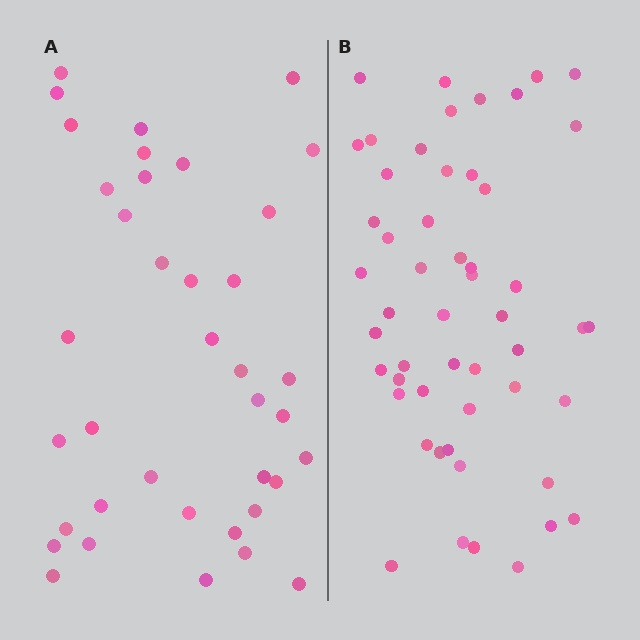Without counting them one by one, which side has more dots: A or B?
Region B (the right region) has more dots.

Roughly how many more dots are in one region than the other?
Region B has approximately 15 more dots than region A.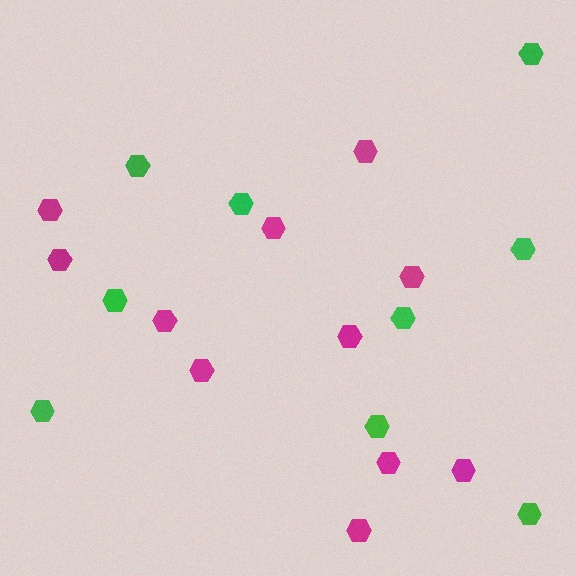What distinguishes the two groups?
There are 2 groups: one group of green hexagons (9) and one group of magenta hexagons (11).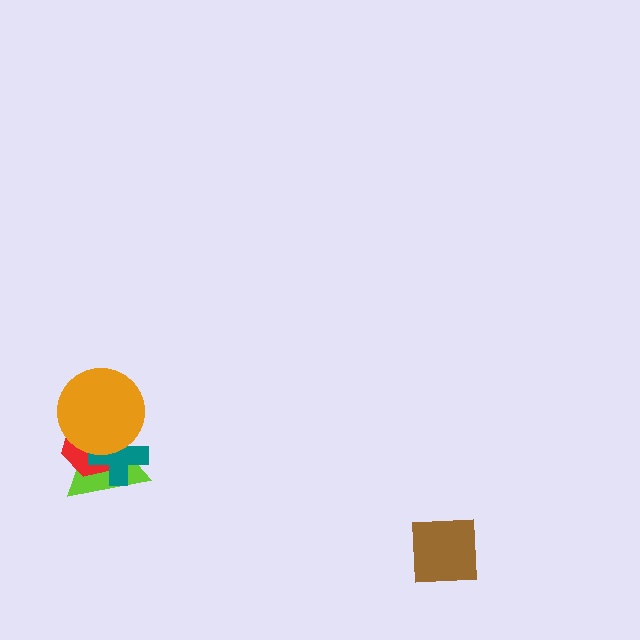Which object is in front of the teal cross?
The orange circle is in front of the teal cross.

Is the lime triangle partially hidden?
Yes, it is partially covered by another shape.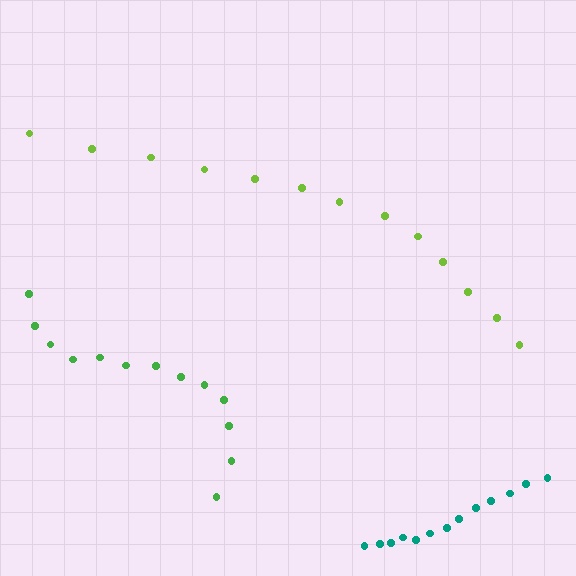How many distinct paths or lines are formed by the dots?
There are 3 distinct paths.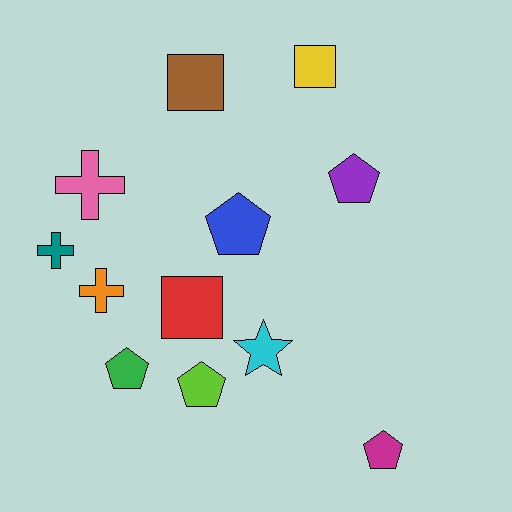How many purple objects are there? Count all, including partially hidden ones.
There is 1 purple object.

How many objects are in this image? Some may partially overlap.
There are 12 objects.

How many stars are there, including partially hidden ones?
There is 1 star.